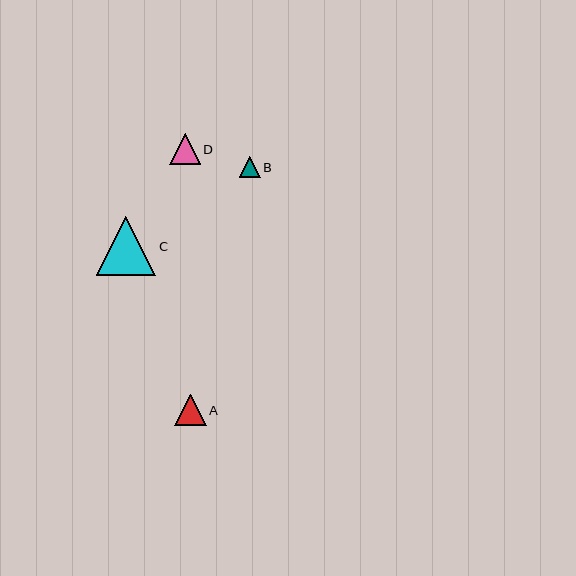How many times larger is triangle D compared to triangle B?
Triangle D is approximately 1.5 times the size of triangle B.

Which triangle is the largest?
Triangle C is the largest with a size of approximately 59 pixels.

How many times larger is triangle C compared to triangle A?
Triangle C is approximately 1.9 times the size of triangle A.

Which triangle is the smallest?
Triangle B is the smallest with a size of approximately 21 pixels.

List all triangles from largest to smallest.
From largest to smallest: C, A, D, B.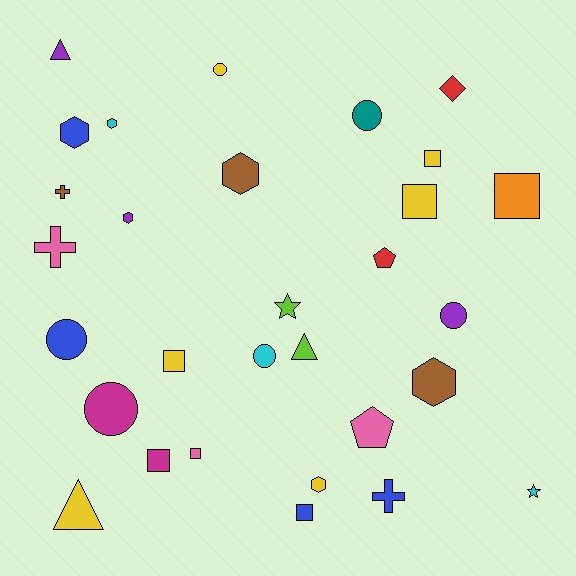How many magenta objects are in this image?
There are 2 magenta objects.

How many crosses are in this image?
There are 3 crosses.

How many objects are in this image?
There are 30 objects.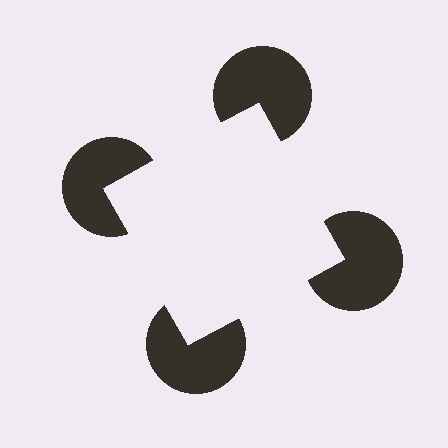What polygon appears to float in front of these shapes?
An illusory square — its edges are inferred from the aligned wedge cuts in the pac-man discs, not physically drawn.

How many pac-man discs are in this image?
There are 4 — one at each vertex of the illusory square.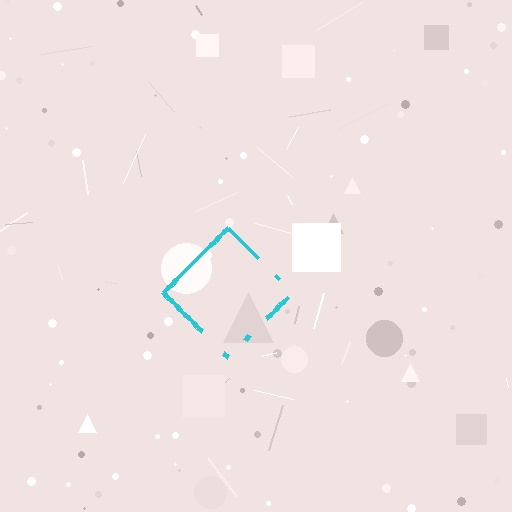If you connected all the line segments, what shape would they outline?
They would outline a diamond.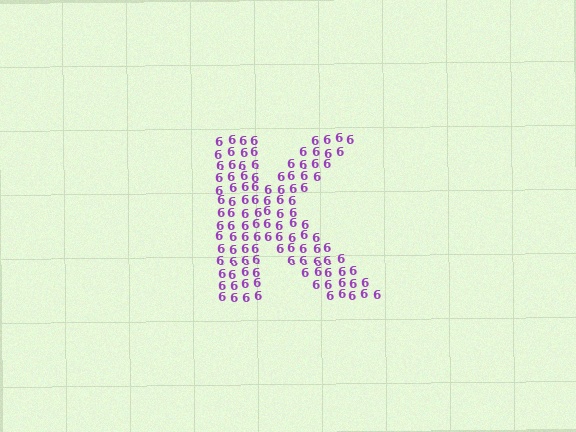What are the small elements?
The small elements are digit 6's.